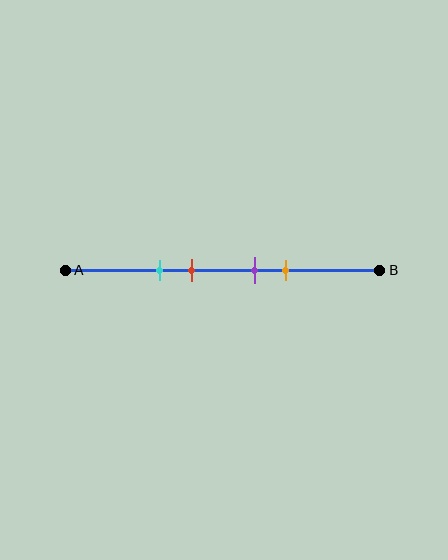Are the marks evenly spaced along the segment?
No, the marks are not evenly spaced.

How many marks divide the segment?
There are 4 marks dividing the segment.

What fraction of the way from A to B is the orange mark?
The orange mark is approximately 70% (0.7) of the way from A to B.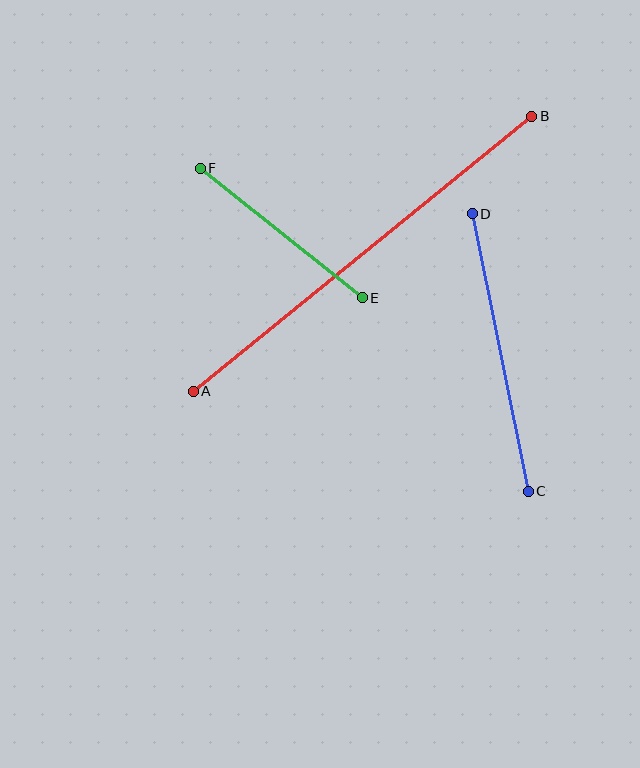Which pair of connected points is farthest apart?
Points A and B are farthest apart.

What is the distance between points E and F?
The distance is approximately 207 pixels.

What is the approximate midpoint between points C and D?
The midpoint is at approximately (500, 352) pixels.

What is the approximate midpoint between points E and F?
The midpoint is at approximately (281, 233) pixels.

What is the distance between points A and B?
The distance is approximately 436 pixels.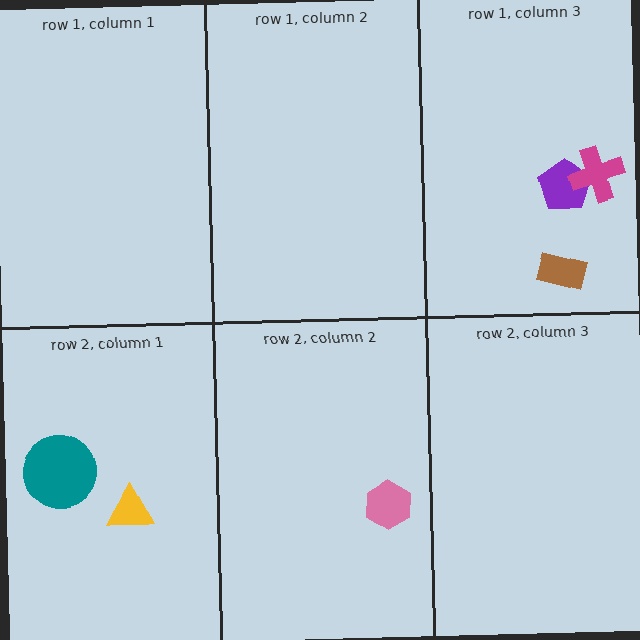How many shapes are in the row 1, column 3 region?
3.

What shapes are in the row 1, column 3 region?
The brown rectangle, the purple pentagon, the magenta cross.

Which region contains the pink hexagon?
The row 2, column 2 region.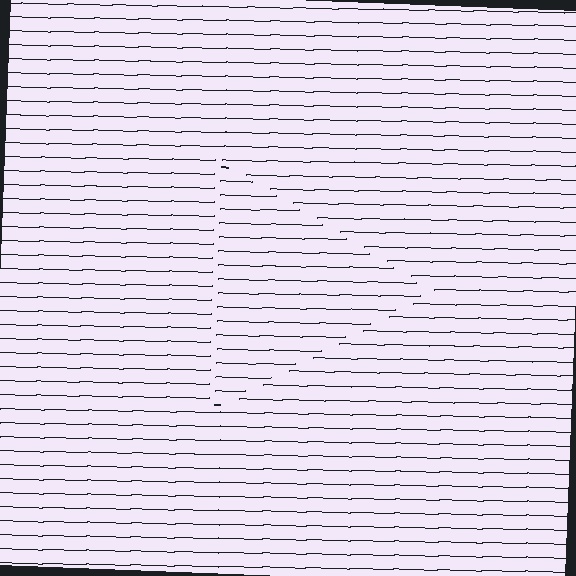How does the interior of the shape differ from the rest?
The interior of the shape contains the same grating, shifted by half a period — the contour is defined by the phase discontinuity where line-ends from the inner and outer gratings abut.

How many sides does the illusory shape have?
3 sides — the line-ends trace a triangle.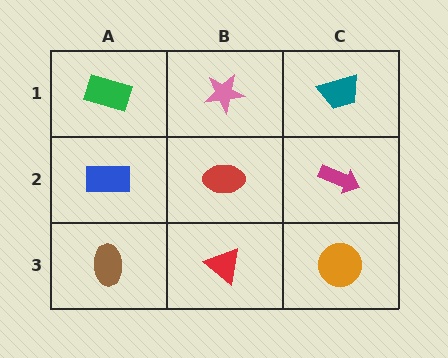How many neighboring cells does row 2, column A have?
3.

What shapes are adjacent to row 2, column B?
A pink star (row 1, column B), a red triangle (row 3, column B), a blue rectangle (row 2, column A), a magenta arrow (row 2, column C).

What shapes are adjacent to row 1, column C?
A magenta arrow (row 2, column C), a pink star (row 1, column B).